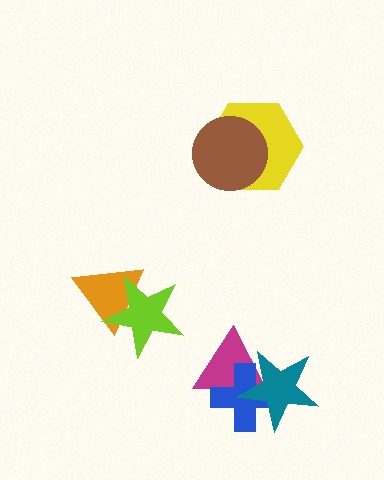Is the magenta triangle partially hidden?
Yes, it is partially covered by another shape.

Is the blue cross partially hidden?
Yes, it is partially covered by another shape.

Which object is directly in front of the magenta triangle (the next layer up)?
The blue cross is directly in front of the magenta triangle.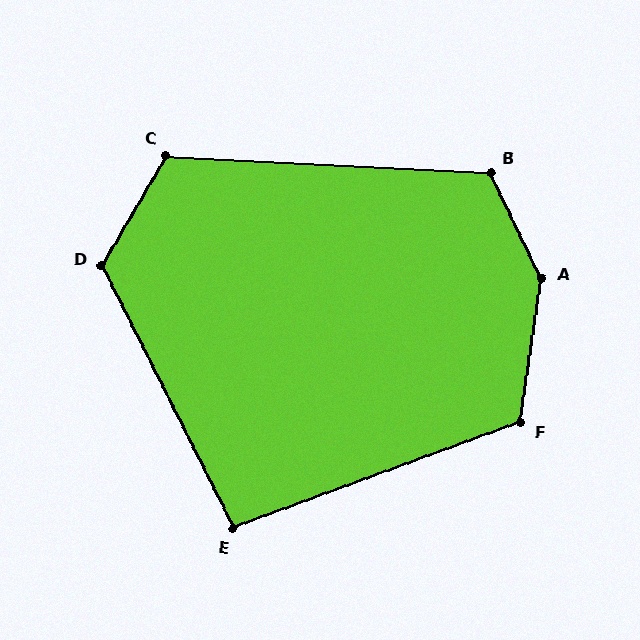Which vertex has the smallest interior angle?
E, at approximately 97 degrees.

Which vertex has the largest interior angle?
A, at approximately 146 degrees.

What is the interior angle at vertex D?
Approximately 123 degrees (obtuse).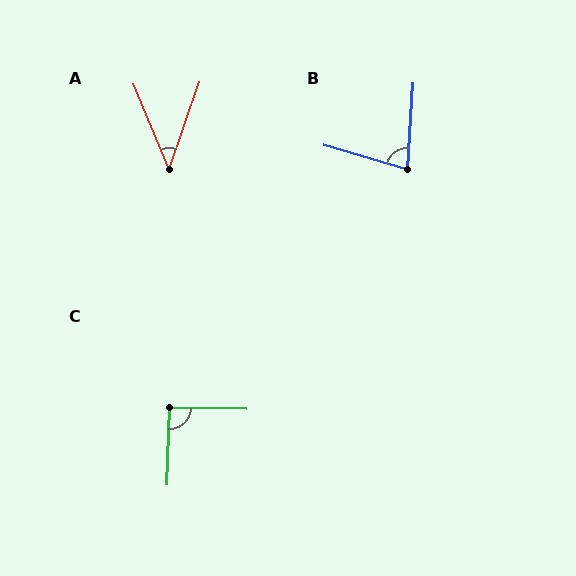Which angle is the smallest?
A, at approximately 42 degrees.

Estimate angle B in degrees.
Approximately 77 degrees.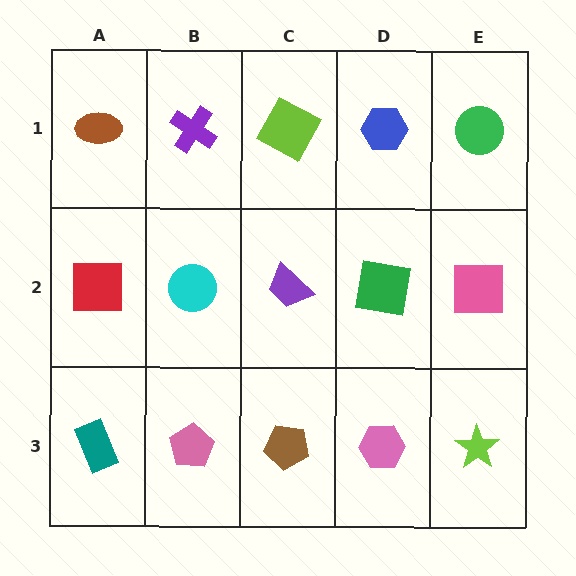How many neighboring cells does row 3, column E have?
2.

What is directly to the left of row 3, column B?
A teal rectangle.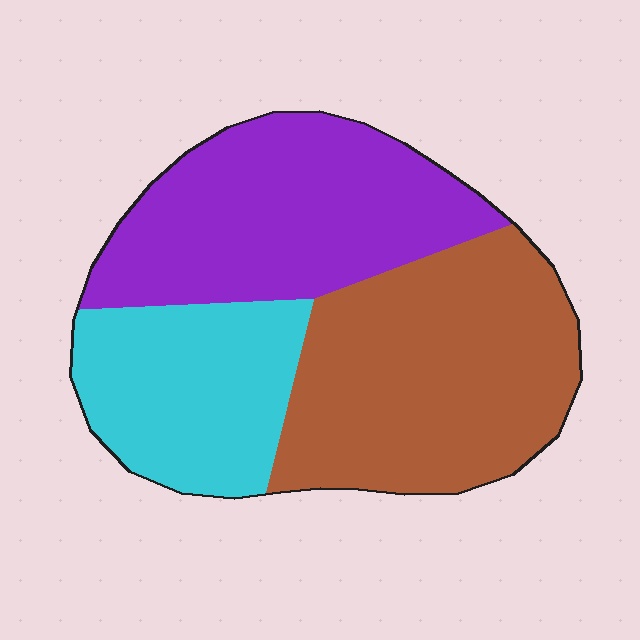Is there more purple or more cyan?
Purple.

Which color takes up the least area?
Cyan, at roughly 25%.